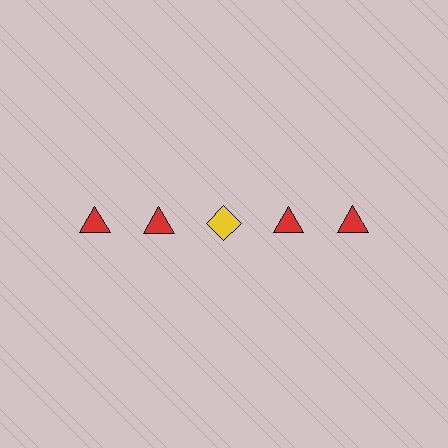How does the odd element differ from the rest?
It differs in both color (yellow instead of red) and shape (diamond instead of triangle).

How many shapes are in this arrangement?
There are 5 shapes arranged in a grid pattern.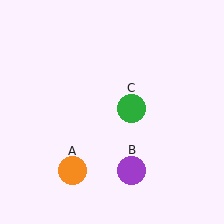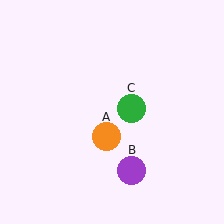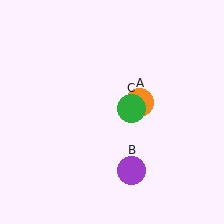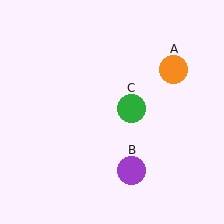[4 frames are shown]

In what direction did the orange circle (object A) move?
The orange circle (object A) moved up and to the right.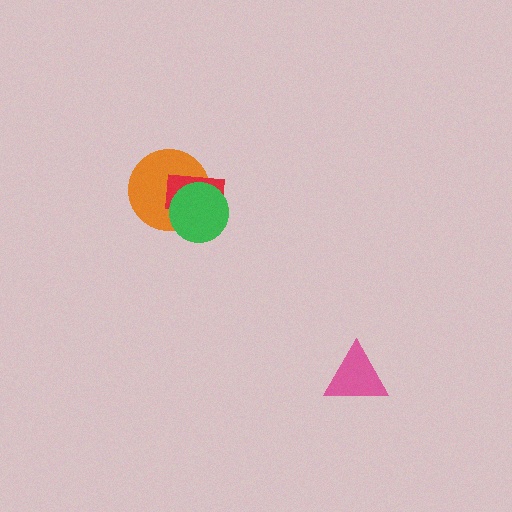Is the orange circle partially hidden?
Yes, it is partially covered by another shape.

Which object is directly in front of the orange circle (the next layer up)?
The red rectangle is directly in front of the orange circle.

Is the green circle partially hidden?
No, no other shape covers it.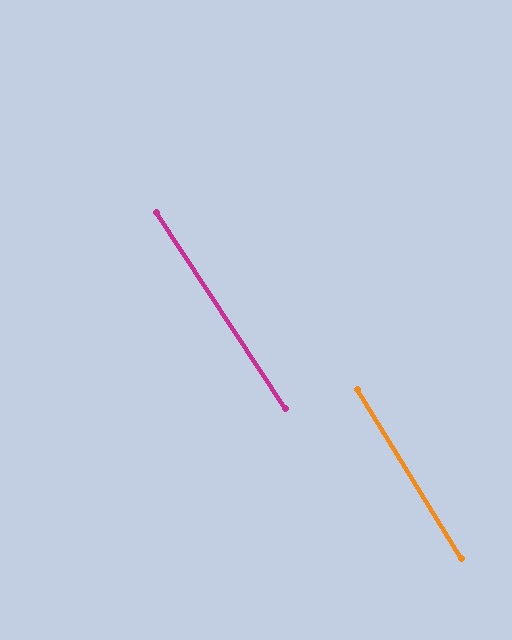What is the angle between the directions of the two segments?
Approximately 2 degrees.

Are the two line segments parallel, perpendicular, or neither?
Parallel — their directions differ by only 1.8°.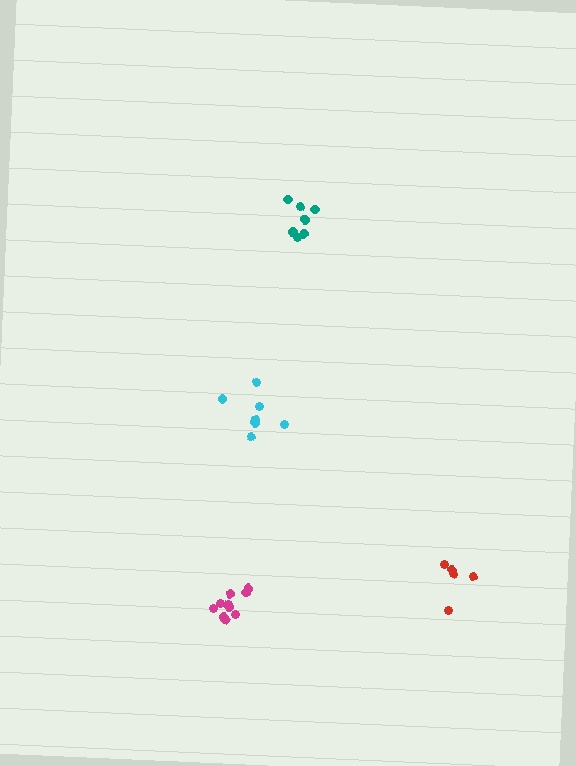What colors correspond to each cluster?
The clusters are colored: teal, red, magenta, cyan.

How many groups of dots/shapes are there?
There are 4 groups.